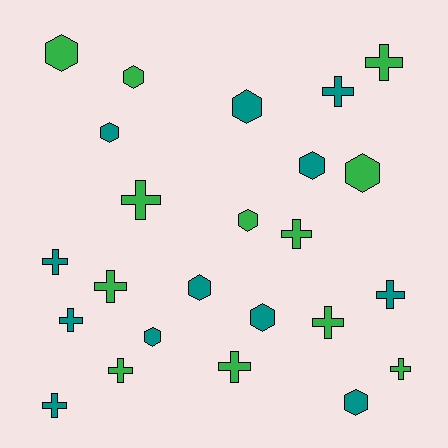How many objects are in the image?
There are 24 objects.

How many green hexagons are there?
There are 4 green hexagons.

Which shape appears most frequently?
Cross, with 13 objects.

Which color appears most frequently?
Green, with 12 objects.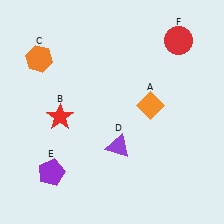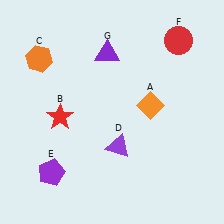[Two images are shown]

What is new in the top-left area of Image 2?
A purple triangle (G) was added in the top-left area of Image 2.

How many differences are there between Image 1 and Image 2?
There is 1 difference between the two images.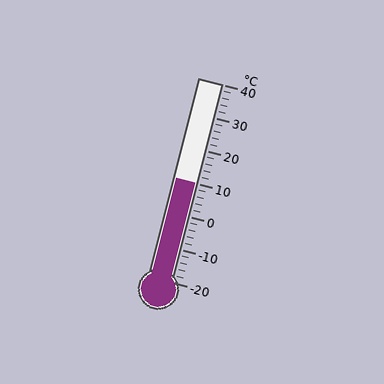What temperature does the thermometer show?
The thermometer shows approximately 10°C.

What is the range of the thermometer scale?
The thermometer scale ranges from -20°C to 40°C.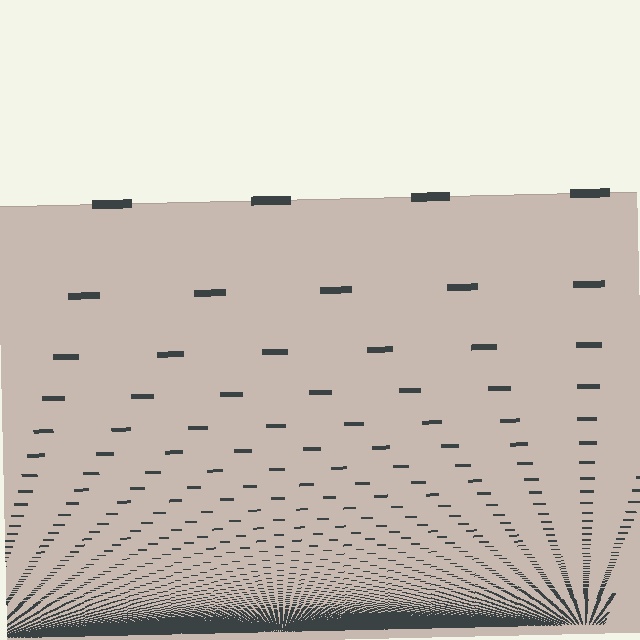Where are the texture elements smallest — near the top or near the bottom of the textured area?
Near the bottom.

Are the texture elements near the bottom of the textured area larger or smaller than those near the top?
Smaller. The gradient is inverted — elements near the bottom are smaller and denser.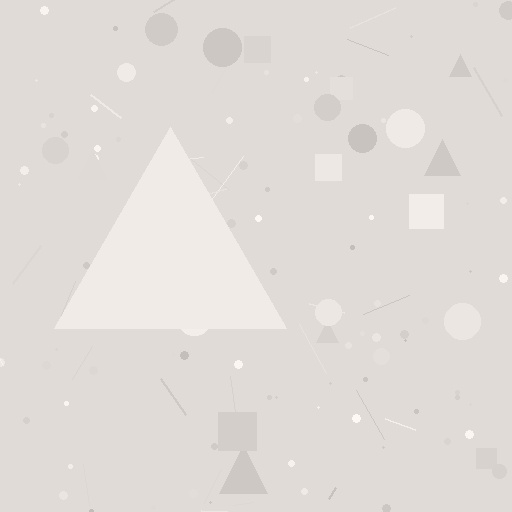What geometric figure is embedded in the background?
A triangle is embedded in the background.